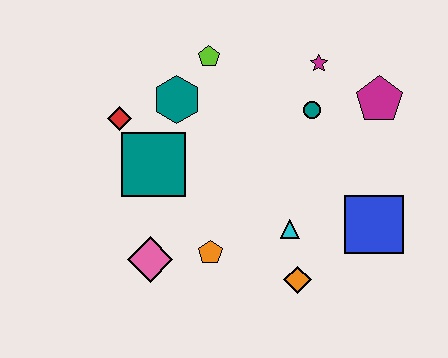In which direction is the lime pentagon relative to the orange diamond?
The lime pentagon is above the orange diamond.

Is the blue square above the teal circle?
No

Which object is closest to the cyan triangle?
The orange diamond is closest to the cyan triangle.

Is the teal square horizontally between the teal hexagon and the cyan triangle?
No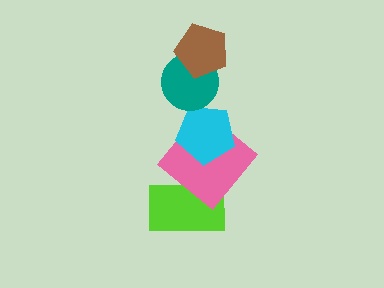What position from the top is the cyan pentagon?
The cyan pentagon is 3rd from the top.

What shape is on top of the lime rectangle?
The pink diamond is on top of the lime rectangle.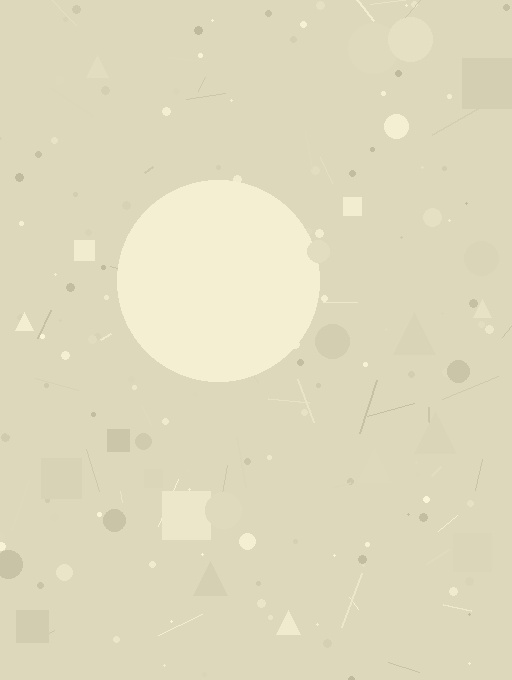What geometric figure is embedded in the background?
A circle is embedded in the background.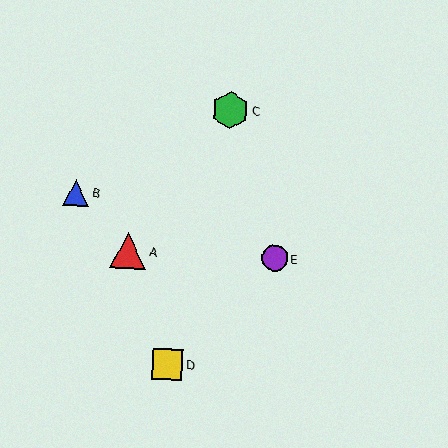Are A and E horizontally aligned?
Yes, both are at y≈251.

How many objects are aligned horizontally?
2 objects (A, E) are aligned horizontally.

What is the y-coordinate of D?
Object D is at y≈364.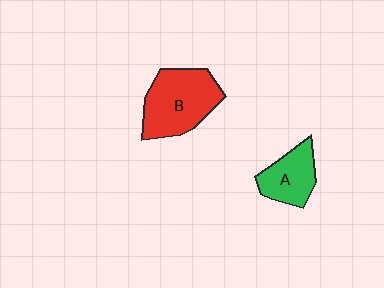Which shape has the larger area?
Shape B (red).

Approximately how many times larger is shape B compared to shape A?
Approximately 1.6 times.